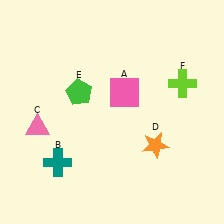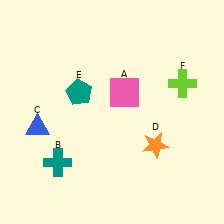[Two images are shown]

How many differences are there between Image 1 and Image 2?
There are 2 differences between the two images.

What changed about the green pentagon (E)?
In Image 1, E is green. In Image 2, it changed to teal.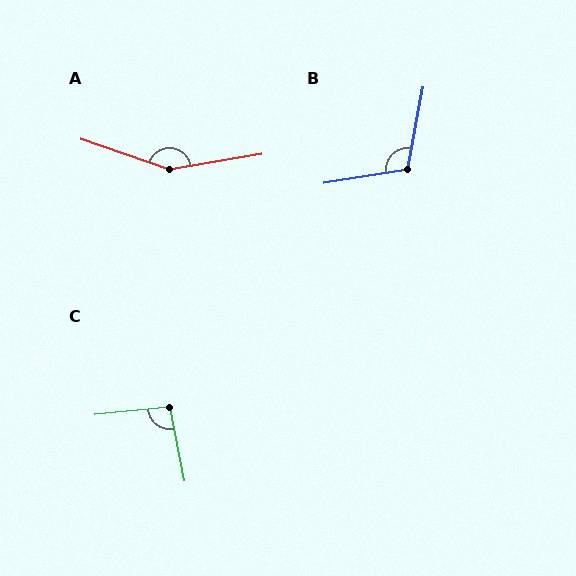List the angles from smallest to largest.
C (96°), B (110°), A (152°).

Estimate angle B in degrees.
Approximately 110 degrees.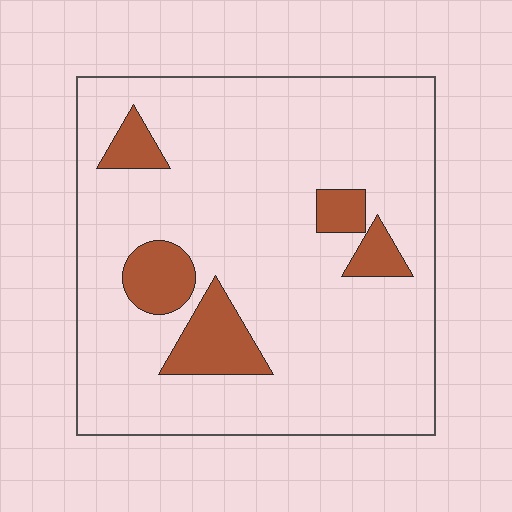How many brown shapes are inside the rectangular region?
5.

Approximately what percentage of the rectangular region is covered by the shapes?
Approximately 15%.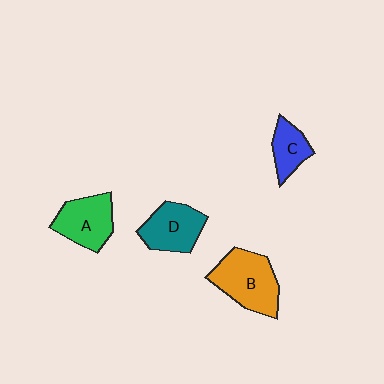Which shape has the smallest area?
Shape C (blue).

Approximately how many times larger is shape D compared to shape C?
Approximately 1.5 times.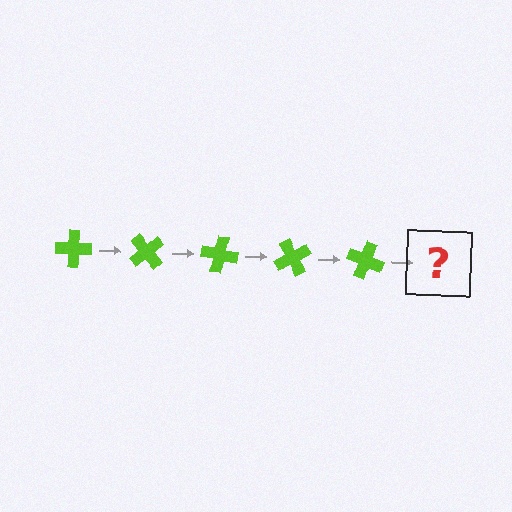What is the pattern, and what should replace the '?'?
The pattern is that the cross rotates 50 degrees each step. The '?' should be a lime cross rotated 250 degrees.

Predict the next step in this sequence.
The next step is a lime cross rotated 250 degrees.